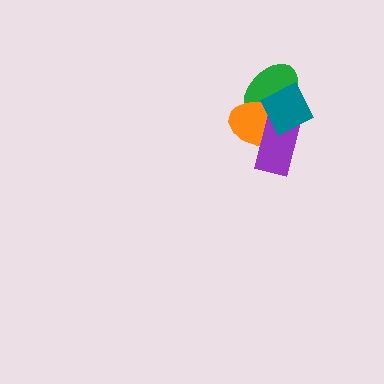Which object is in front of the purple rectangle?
The teal diamond is in front of the purple rectangle.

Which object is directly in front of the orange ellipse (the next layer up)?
The purple rectangle is directly in front of the orange ellipse.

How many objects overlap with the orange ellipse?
3 objects overlap with the orange ellipse.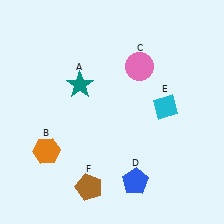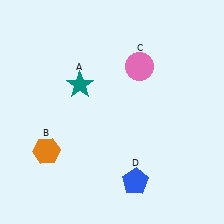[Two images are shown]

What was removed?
The cyan diamond (E), the brown pentagon (F) were removed in Image 2.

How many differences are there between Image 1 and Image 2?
There are 2 differences between the two images.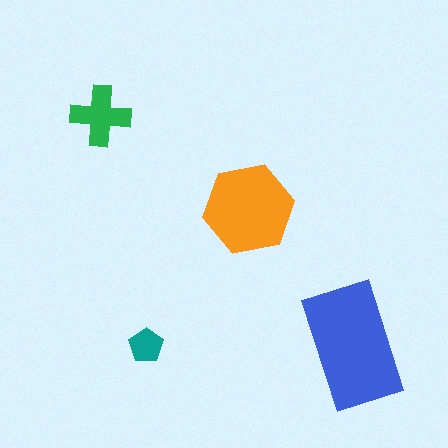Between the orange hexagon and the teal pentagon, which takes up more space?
The orange hexagon.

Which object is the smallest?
The teal pentagon.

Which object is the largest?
The blue rectangle.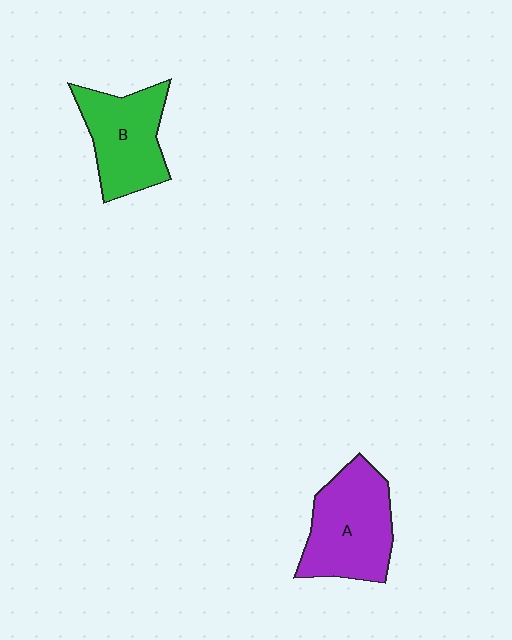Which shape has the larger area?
Shape A (purple).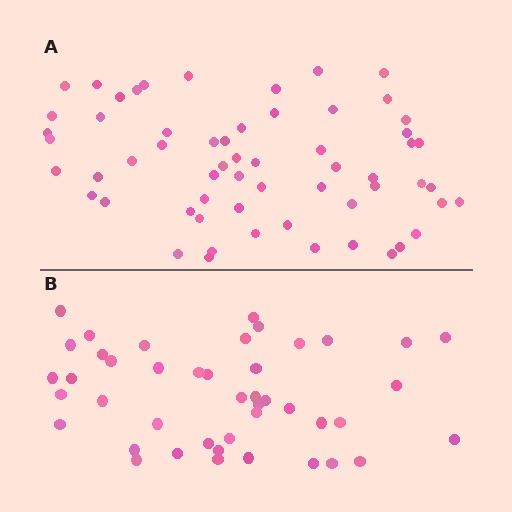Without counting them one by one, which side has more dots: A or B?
Region A (the top region) has more dots.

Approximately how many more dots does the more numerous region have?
Region A has approximately 15 more dots than region B.